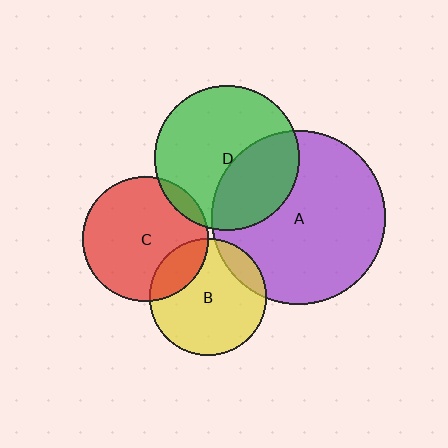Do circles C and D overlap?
Yes.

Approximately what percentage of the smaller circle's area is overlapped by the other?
Approximately 10%.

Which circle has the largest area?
Circle A (purple).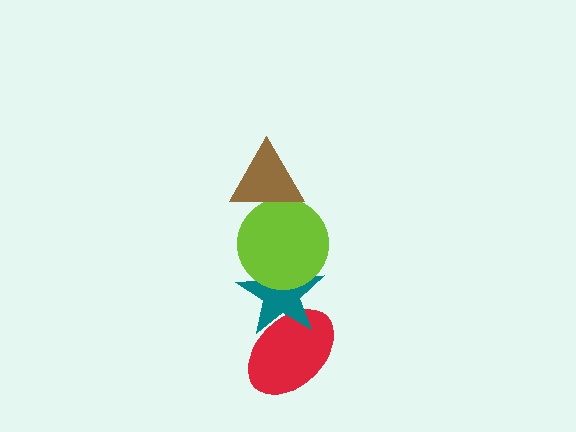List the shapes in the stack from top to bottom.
From top to bottom: the brown triangle, the lime circle, the teal star, the red ellipse.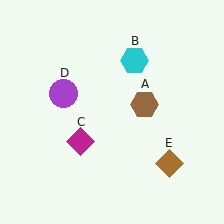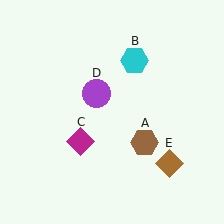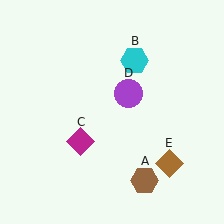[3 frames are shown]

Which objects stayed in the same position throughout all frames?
Cyan hexagon (object B) and magenta diamond (object C) and brown diamond (object E) remained stationary.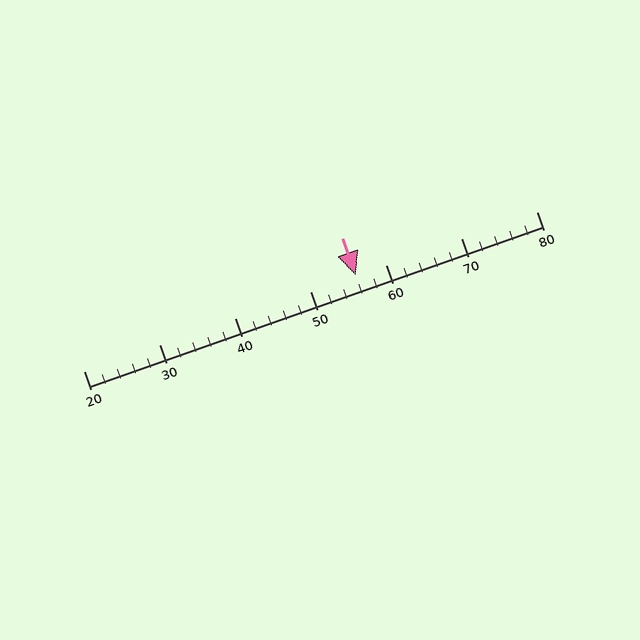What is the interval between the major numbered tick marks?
The major tick marks are spaced 10 units apart.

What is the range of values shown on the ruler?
The ruler shows values from 20 to 80.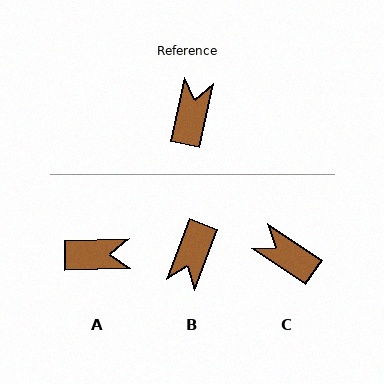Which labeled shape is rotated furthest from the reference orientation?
B, about 172 degrees away.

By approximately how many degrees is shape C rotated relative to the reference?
Approximately 69 degrees counter-clockwise.